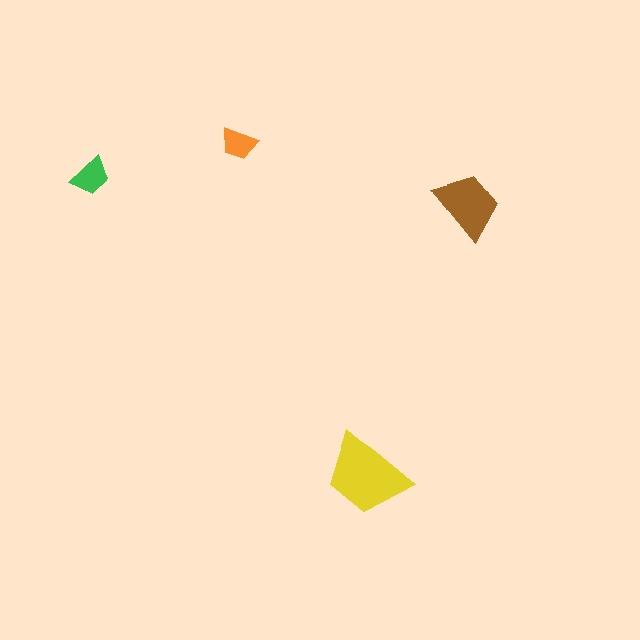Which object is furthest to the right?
The brown trapezoid is rightmost.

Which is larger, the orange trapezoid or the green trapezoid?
The green one.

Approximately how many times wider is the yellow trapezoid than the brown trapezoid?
About 1.5 times wider.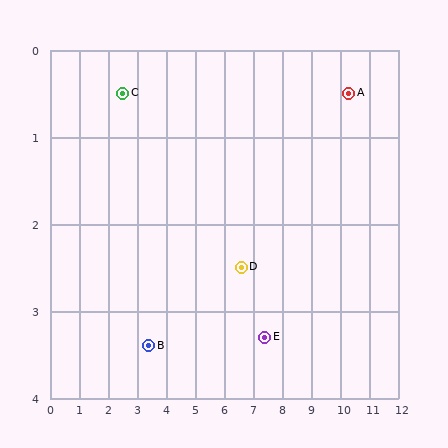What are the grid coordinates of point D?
Point D is at approximately (6.6, 2.5).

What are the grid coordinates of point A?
Point A is at approximately (10.3, 0.5).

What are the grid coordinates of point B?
Point B is at approximately (3.4, 3.4).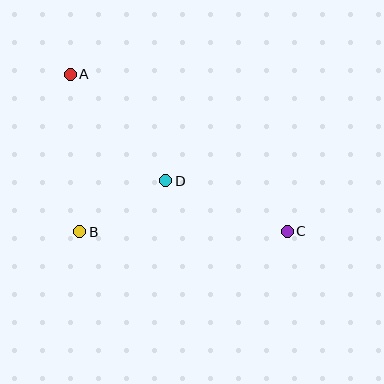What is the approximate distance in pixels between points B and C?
The distance between B and C is approximately 208 pixels.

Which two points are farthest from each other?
Points A and C are farthest from each other.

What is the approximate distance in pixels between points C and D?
The distance between C and D is approximately 132 pixels.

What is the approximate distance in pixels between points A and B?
The distance between A and B is approximately 158 pixels.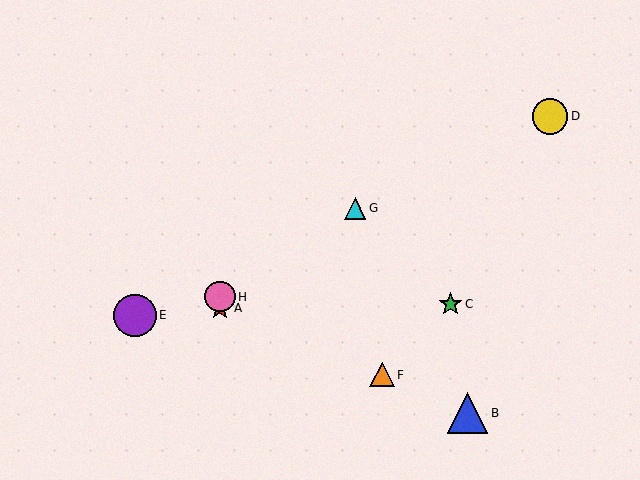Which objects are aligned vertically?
Objects A, H are aligned vertically.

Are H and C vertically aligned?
No, H is at x≈220 and C is at x≈450.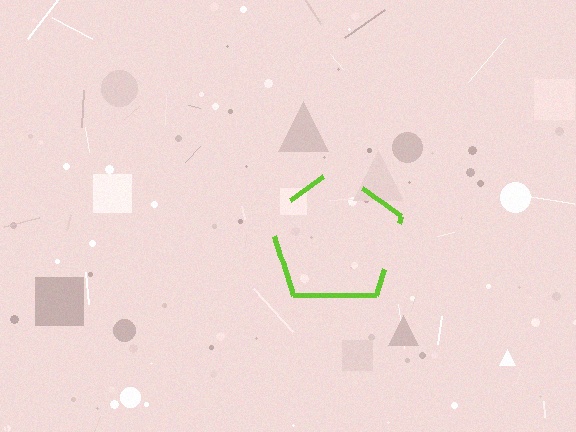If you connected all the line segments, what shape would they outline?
They would outline a pentagon.